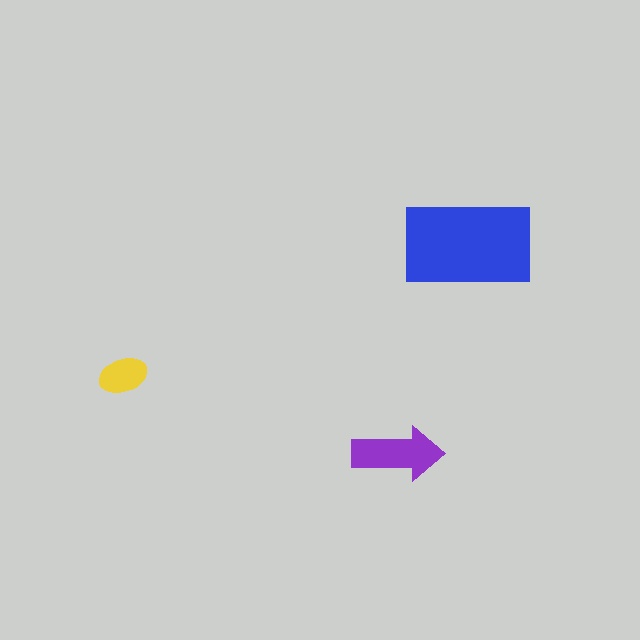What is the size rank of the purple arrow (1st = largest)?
2nd.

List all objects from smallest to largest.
The yellow ellipse, the purple arrow, the blue rectangle.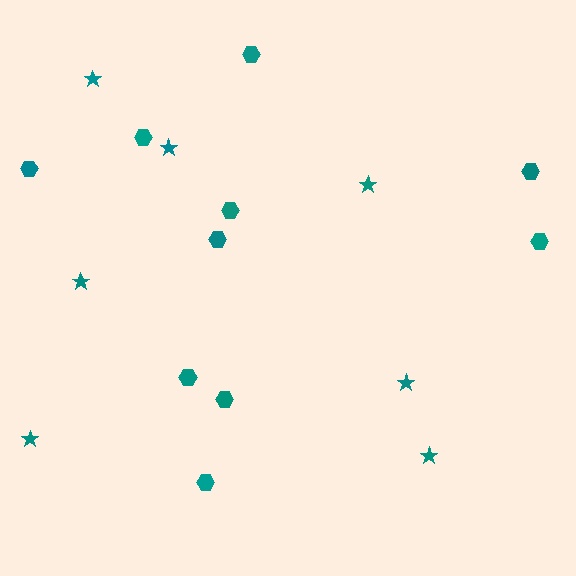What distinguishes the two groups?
There are 2 groups: one group of stars (7) and one group of hexagons (10).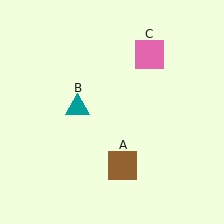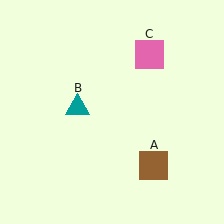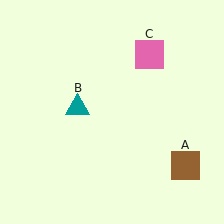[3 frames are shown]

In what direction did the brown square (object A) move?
The brown square (object A) moved right.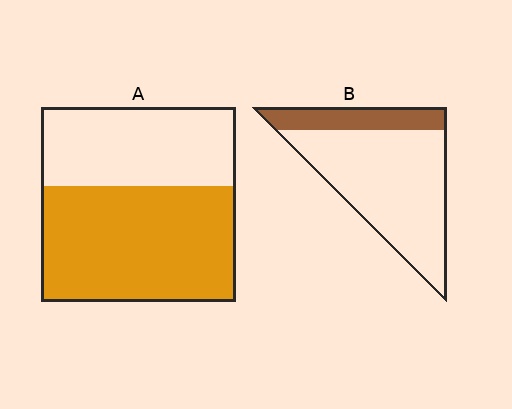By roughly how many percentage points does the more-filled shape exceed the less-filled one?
By roughly 35 percentage points (A over B).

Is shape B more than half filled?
No.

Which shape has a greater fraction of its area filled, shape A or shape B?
Shape A.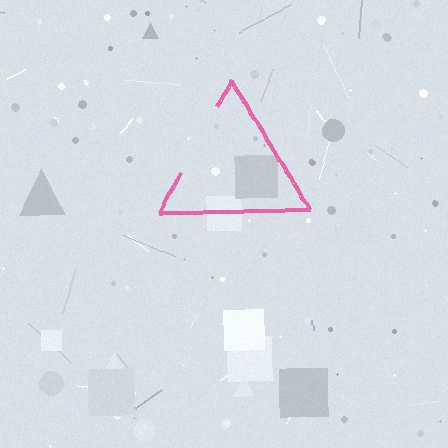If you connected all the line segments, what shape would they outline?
They would outline a triangle.